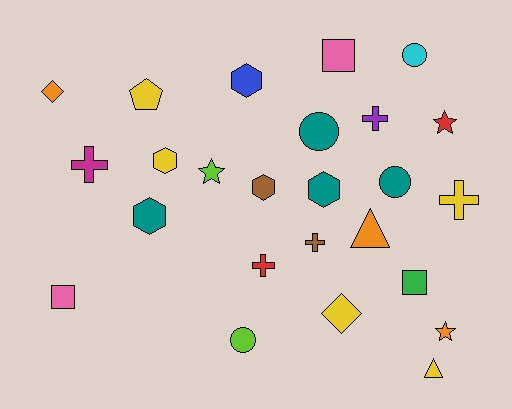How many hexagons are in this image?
There are 5 hexagons.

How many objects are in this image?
There are 25 objects.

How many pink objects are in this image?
There are 2 pink objects.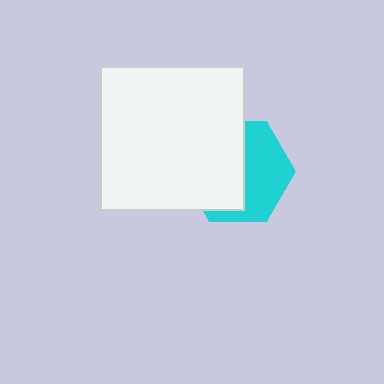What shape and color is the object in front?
The object in front is a white square.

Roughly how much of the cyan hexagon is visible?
About half of it is visible (roughly 46%).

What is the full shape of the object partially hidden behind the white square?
The partially hidden object is a cyan hexagon.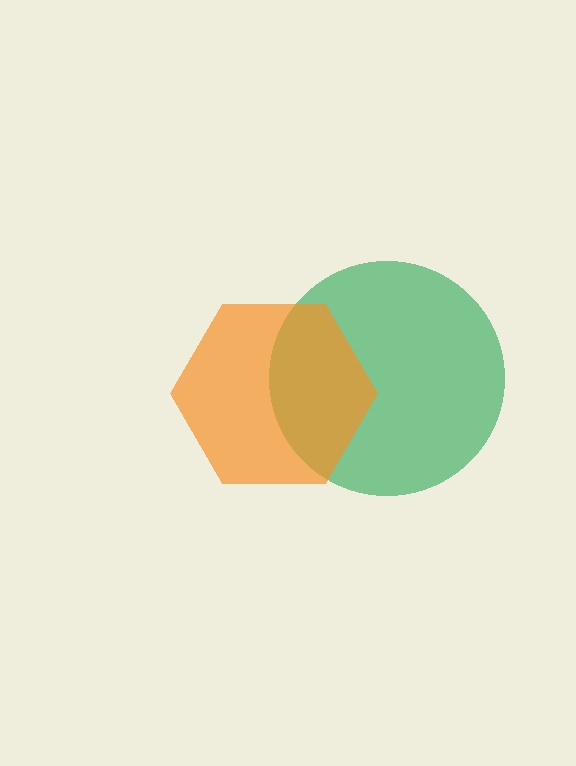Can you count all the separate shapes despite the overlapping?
Yes, there are 2 separate shapes.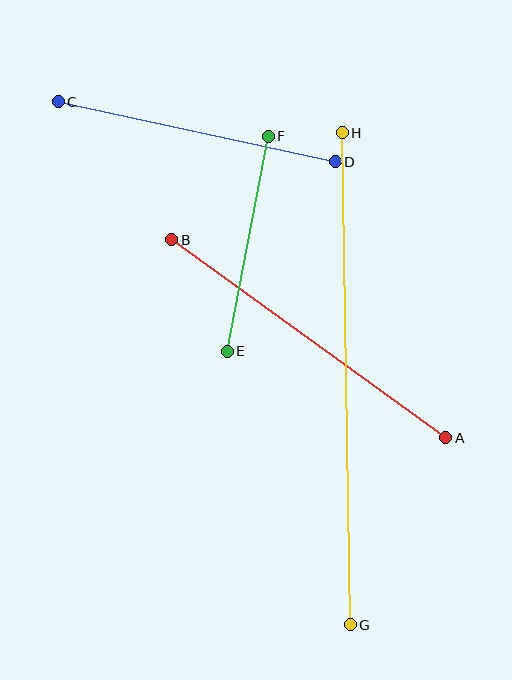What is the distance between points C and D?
The distance is approximately 284 pixels.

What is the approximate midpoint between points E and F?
The midpoint is at approximately (248, 244) pixels.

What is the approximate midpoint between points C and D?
The midpoint is at approximately (197, 132) pixels.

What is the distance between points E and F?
The distance is approximately 219 pixels.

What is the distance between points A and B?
The distance is approximately 338 pixels.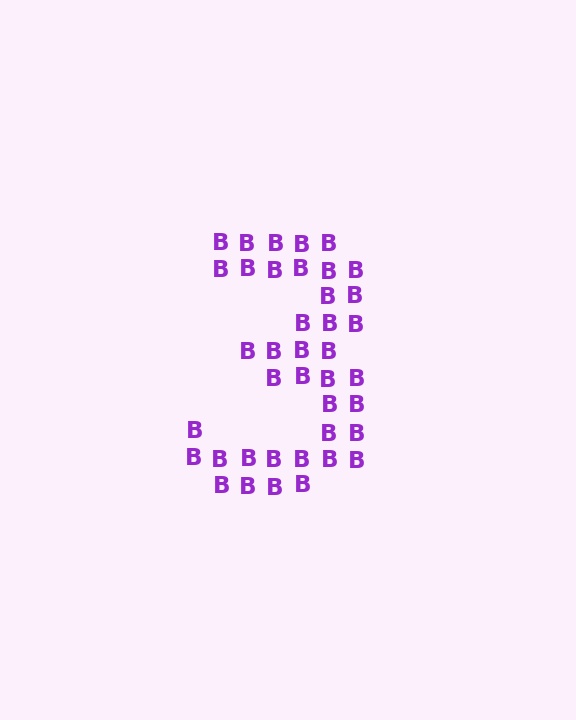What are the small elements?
The small elements are letter B's.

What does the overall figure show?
The overall figure shows the digit 3.